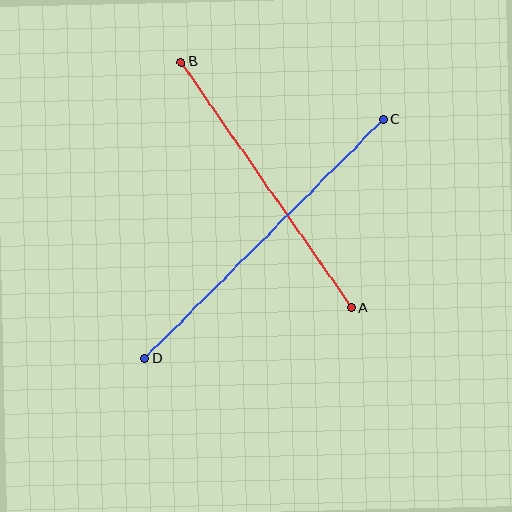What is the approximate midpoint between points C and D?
The midpoint is at approximately (264, 239) pixels.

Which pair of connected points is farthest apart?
Points C and D are farthest apart.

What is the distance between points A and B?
The distance is approximately 299 pixels.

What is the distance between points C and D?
The distance is approximately 338 pixels.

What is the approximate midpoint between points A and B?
The midpoint is at approximately (266, 185) pixels.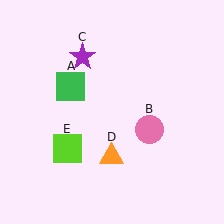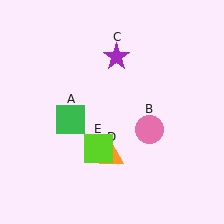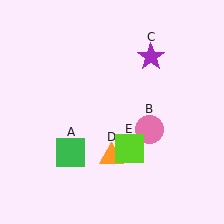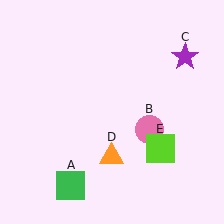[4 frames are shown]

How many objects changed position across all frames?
3 objects changed position: green square (object A), purple star (object C), lime square (object E).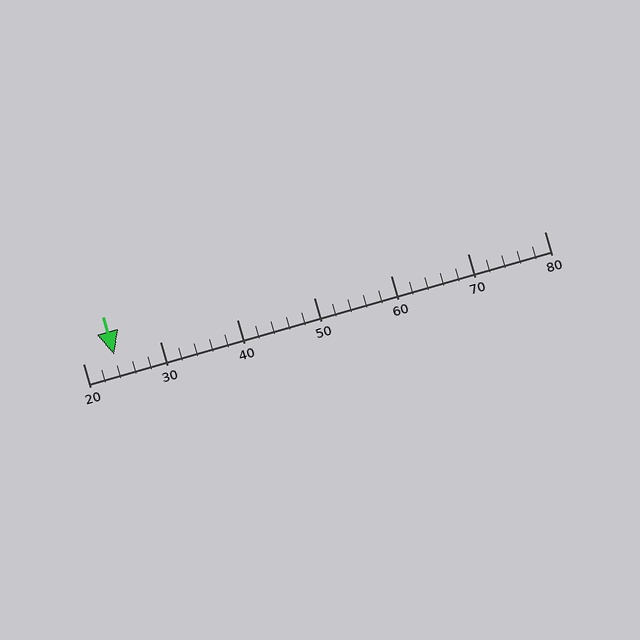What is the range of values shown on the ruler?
The ruler shows values from 20 to 80.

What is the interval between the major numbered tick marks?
The major tick marks are spaced 10 units apart.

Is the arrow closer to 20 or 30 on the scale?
The arrow is closer to 20.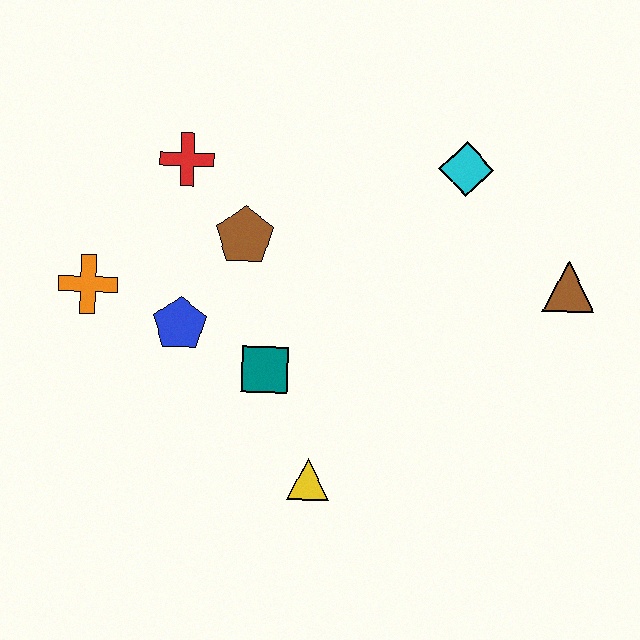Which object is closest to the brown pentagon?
The red cross is closest to the brown pentagon.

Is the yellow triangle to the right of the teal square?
Yes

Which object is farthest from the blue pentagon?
The brown triangle is farthest from the blue pentagon.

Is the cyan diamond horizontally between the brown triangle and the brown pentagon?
Yes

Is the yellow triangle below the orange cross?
Yes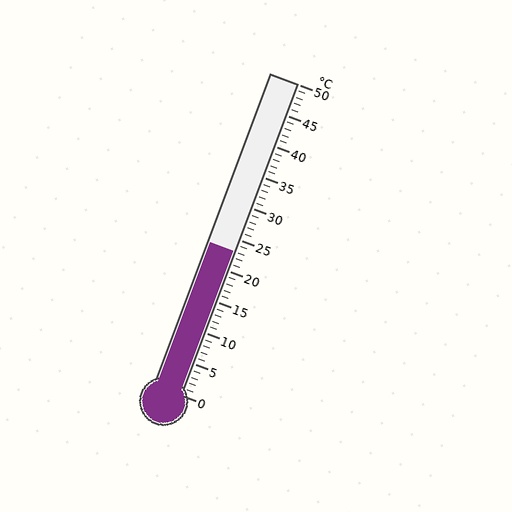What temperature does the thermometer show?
The thermometer shows approximately 23°C.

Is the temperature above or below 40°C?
The temperature is below 40°C.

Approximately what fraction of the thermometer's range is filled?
The thermometer is filled to approximately 45% of its range.